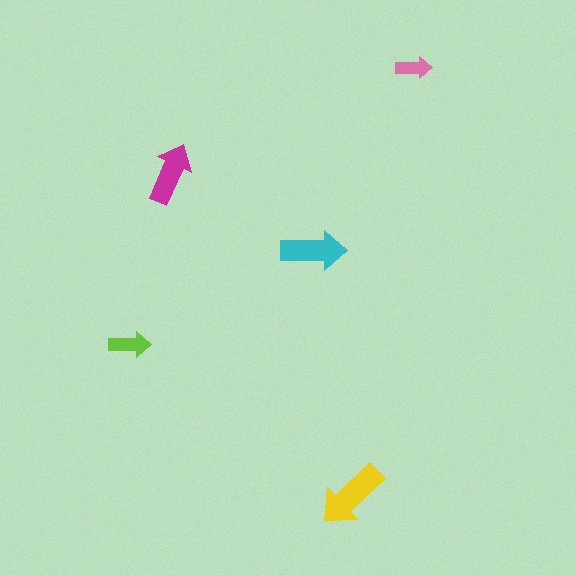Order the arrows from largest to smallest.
the yellow one, the cyan one, the magenta one, the lime one, the pink one.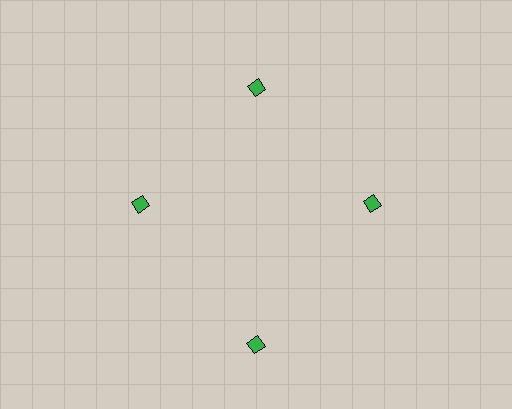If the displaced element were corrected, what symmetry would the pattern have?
It would have 4-fold rotational symmetry — the pattern would map onto itself every 90 degrees.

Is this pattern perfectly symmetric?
No. The 4 green diamonds are arranged in a ring, but one element near the 6 o'clock position is pushed outward from the center, breaking the 4-fold rotational symmetry.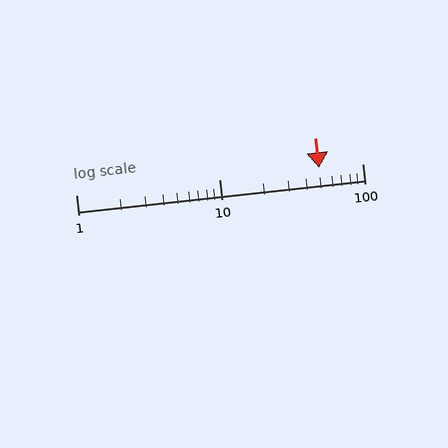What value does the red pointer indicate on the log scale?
The pointer indicates approximately 50.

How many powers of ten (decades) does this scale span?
The scale spans 2 decades, from 1 to 100.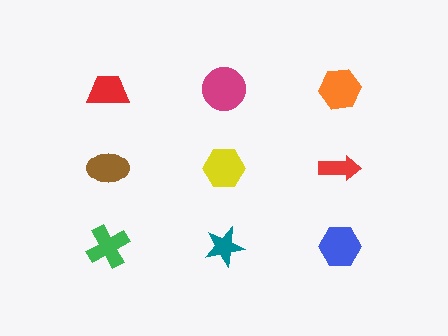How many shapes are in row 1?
3 shapes.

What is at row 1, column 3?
An orange hexagon.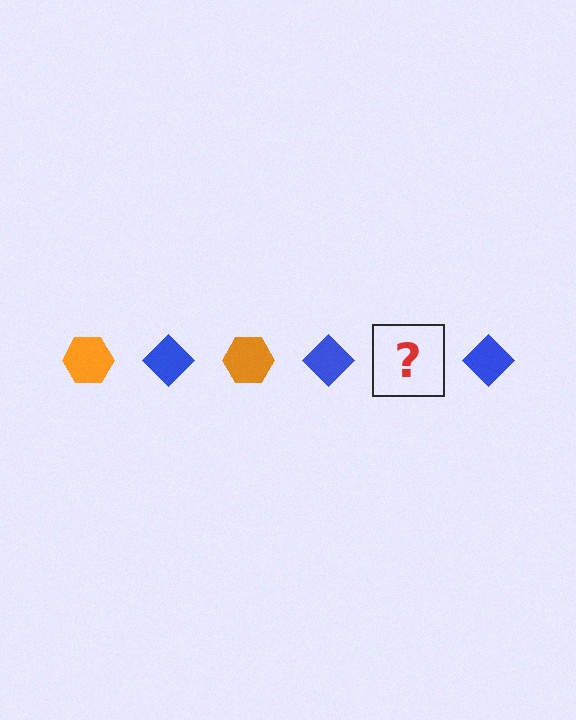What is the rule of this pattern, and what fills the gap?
The rule is that the pattern alternates between orange hexagon and blue diamond. The gap should be filled with an orange hexagon.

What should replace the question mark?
The question mark should be replaced with an orange hexagon.